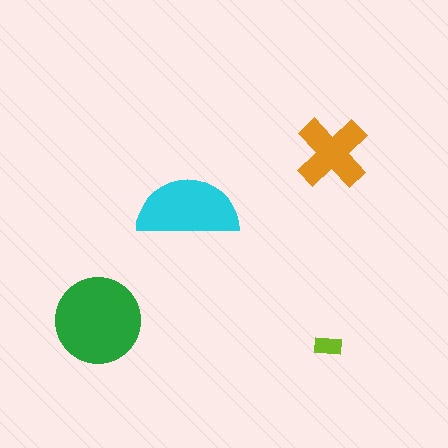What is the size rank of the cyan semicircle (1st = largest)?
2nd.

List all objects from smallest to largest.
The lime rectangle, the orange cross, the cyan semicircle, the green circle.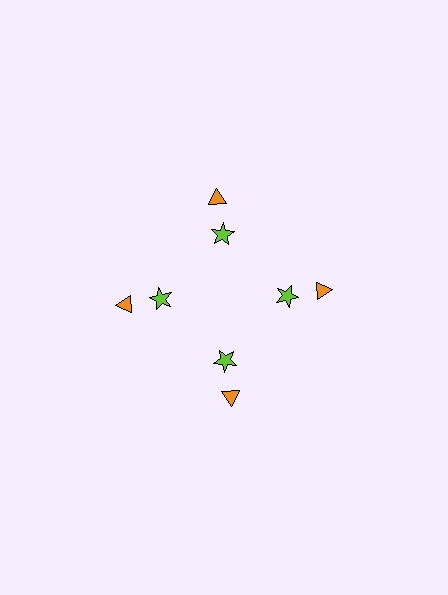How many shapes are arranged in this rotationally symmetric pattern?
There are 8 shapes, arranged in 4 groups of 2.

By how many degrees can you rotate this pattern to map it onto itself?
The pattern maps onto itself every 90 degrees of rotation.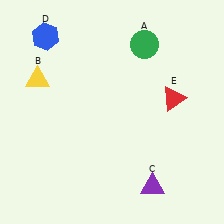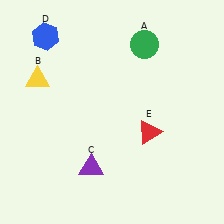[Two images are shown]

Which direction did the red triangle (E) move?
The red triangle (E) moved down.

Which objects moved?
The objects that moved are: the purple triangle (C), the red triangle (E).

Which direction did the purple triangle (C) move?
The purple triangle (C) moved left.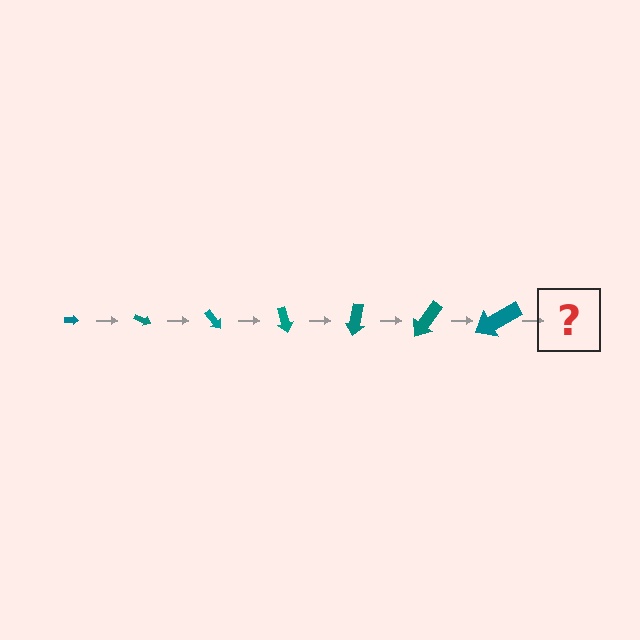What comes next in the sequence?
The next element should be an arrow, larger than the previous one and rotated 175 degrees from the start.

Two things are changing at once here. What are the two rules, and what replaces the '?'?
The two rules are that the arrow grows larger each step and it rotates 25 degrees each step. The '?' should be an arrow, larger than the previous one and rotated 175 degrees from the start.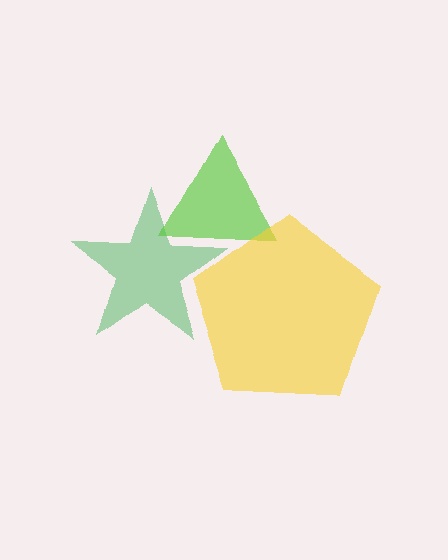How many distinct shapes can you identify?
There are 3 distinct shapes: a green star, a lime triangle, a yellow pentagon.